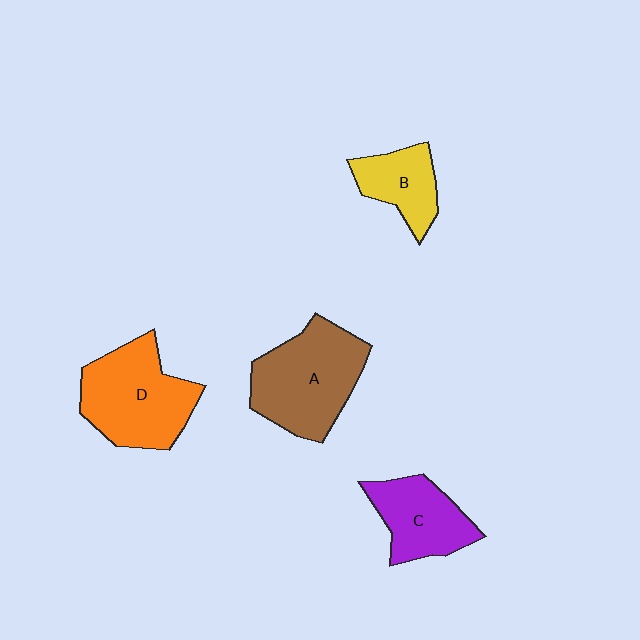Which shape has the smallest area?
Shape B (yellow).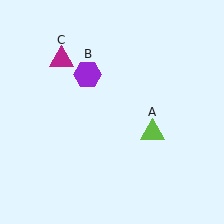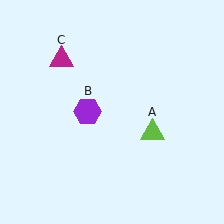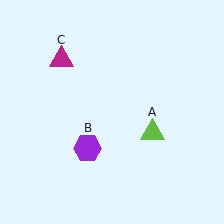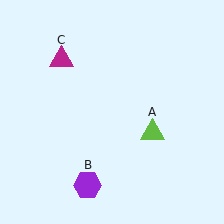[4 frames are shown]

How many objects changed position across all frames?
1 object changed position: purple hexagon (object B).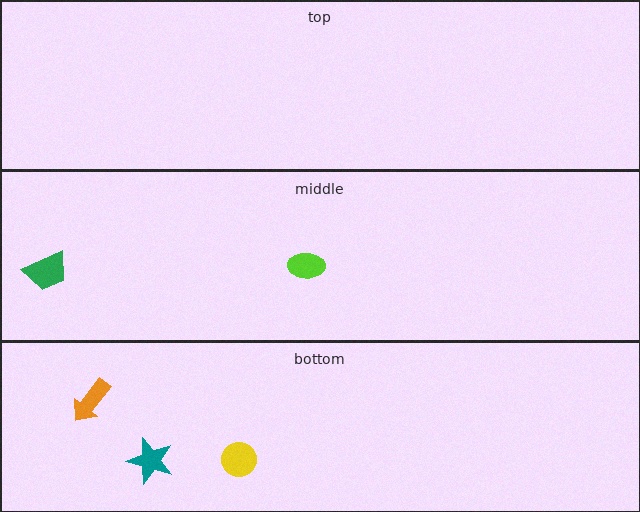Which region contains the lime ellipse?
The middle region.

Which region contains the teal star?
The bottom region.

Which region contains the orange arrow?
The bottom region.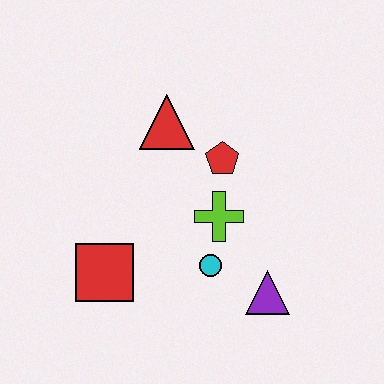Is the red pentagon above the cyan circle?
Yes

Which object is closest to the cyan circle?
The lime cross is closest to the cyan circle.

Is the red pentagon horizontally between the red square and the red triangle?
No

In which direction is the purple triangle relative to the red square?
The purple triangle is to the right of the red square.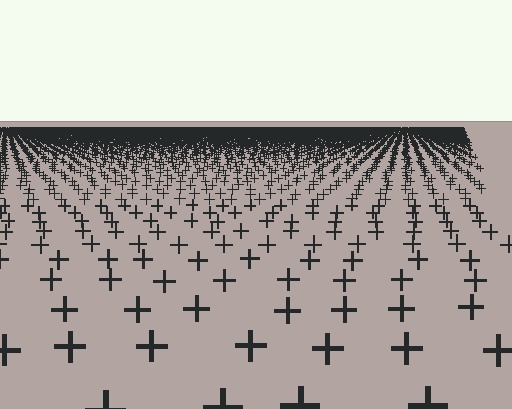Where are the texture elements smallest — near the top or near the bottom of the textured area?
Near the top.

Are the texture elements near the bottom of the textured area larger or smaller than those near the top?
Larger. Near the bottom, elements are closer to the viewer and appear at a bigger on-screen size.